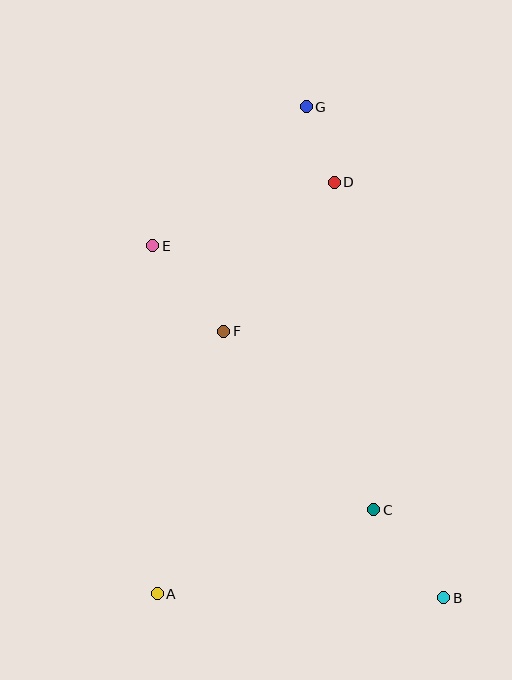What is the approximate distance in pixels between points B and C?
The distance between B and C is approximately 112 pixels.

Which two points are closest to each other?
Points D and G are closest to each other.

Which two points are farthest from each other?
Points B and G are farthest from each other.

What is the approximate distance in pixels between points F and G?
The distance between F and G is approximately 240 pixels.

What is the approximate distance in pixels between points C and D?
The distance between C and D is approximately 330 pixels.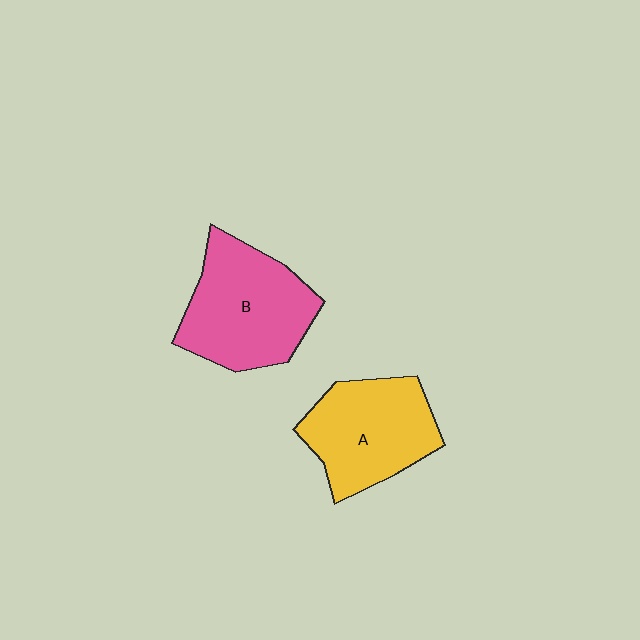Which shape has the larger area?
Shape B (pink).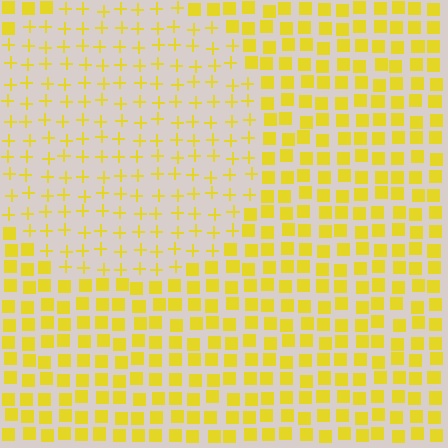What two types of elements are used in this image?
The image uses plus signs inside the circle region and squares outside it.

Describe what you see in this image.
The image is filled with small yellow elements arranged in a uniform grid. A circle-shaped region contains plus signs, while the surrounding area contains squares. The boundary is defined purely by the change in element shape.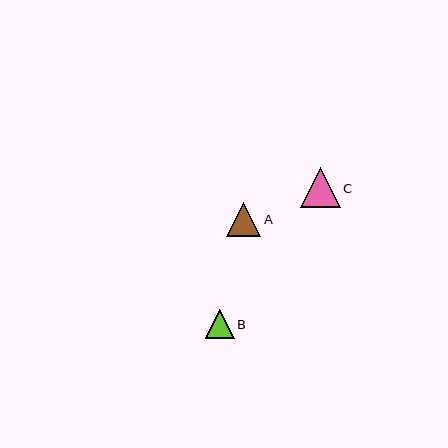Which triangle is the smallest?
Triangle B is the smallest with a size of approximately 29 pixels.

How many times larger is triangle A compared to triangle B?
Triangle A is approximately 1.2 times the size of triangle B.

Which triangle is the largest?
Triangle C is the largest with a size of approximately 40 pixels.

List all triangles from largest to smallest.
From largest to smallest: C, A, B.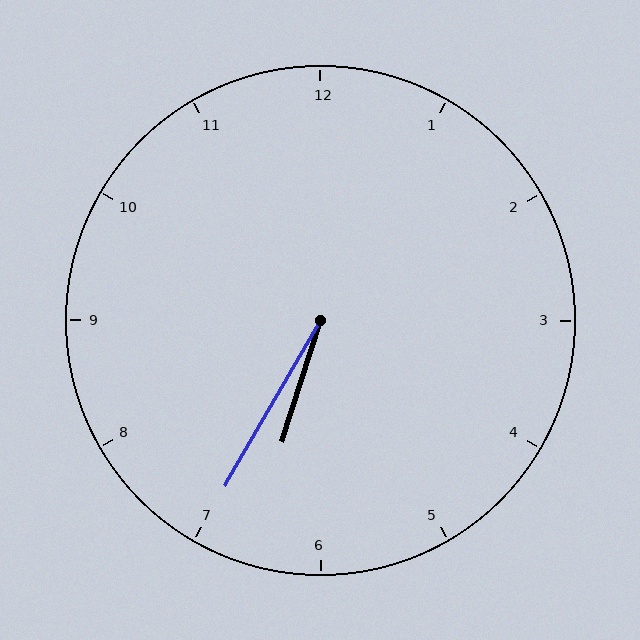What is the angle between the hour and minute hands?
Approximately 12 degrees.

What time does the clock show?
6:35.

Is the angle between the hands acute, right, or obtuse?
It is acute.